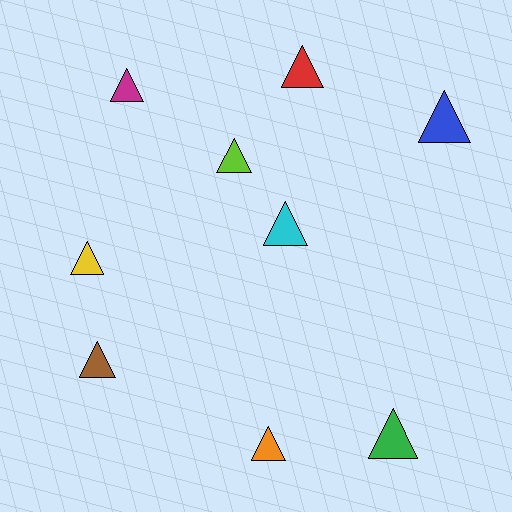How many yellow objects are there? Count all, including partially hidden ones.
There is 1 yellow object.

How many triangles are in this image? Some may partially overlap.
There are 9 triangles.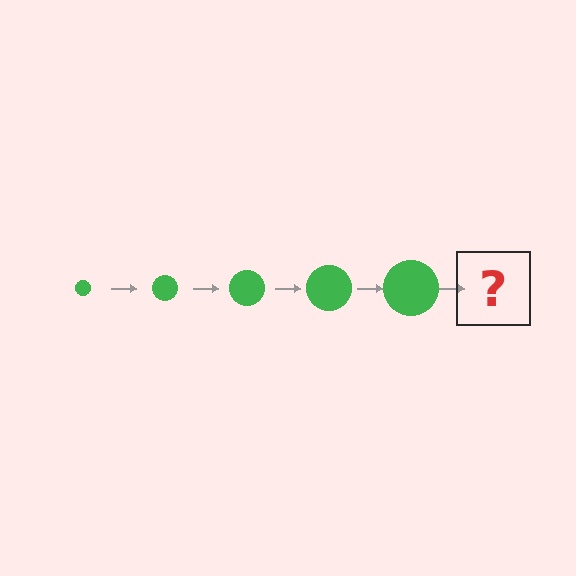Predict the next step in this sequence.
The next step is a green circle, larger than the previous one.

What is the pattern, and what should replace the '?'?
The pattern is that the circle gets progressively larger each step. The '?' should be a green circle, larger than the previous one.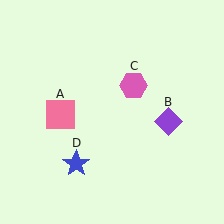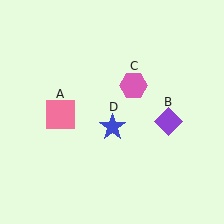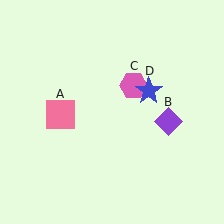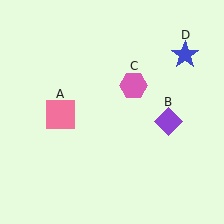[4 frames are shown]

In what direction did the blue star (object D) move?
The blue star (object D) moved up and to the right.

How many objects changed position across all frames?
1 object changed position: blue star (object D).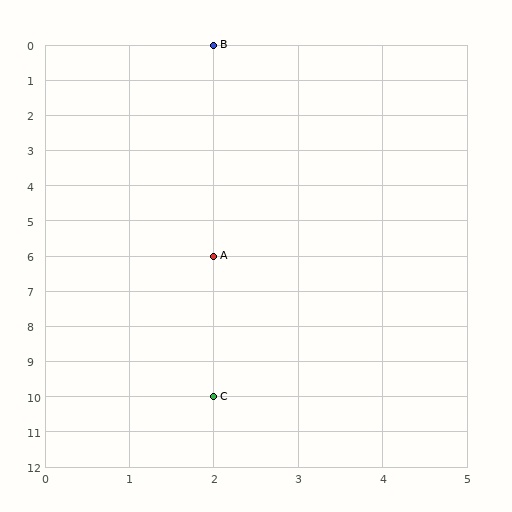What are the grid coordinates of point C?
Point C is at grid coordinates (2, 10).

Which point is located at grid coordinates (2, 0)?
Point B is at (2, 0).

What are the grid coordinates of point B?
Point B is at grid coordinates (2, 0).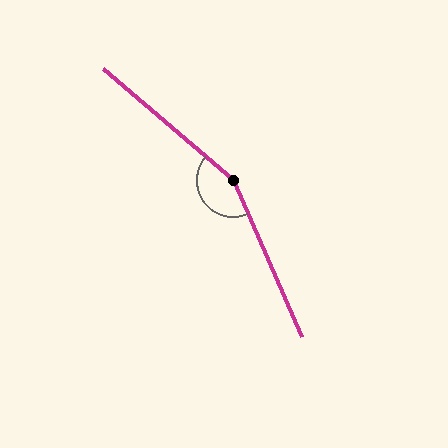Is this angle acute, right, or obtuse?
It is obtuse.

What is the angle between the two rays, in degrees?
Approximately 154 degrees.